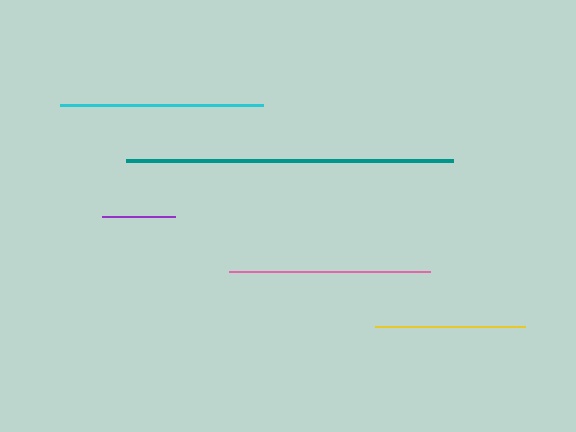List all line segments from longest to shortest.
From longest to shortest: teal, cyan, pink, yellow, purple.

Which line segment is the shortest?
The purple line is the shortest at approximately 73 pixels.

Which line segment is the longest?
The teal line is the longest at approximately 327 pixels.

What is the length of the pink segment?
The pink segment is approximately 201 pixels long.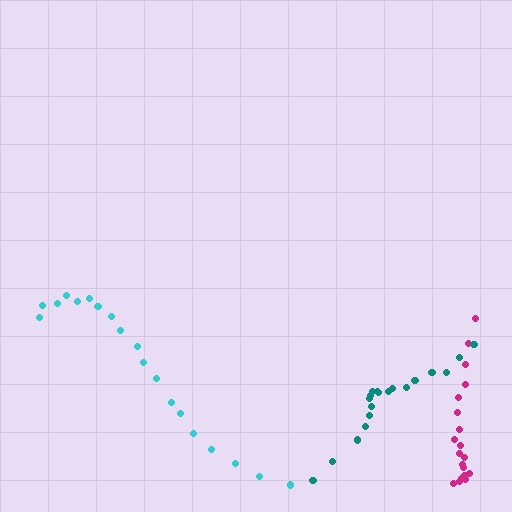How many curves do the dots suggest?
There are 3 distinct paths.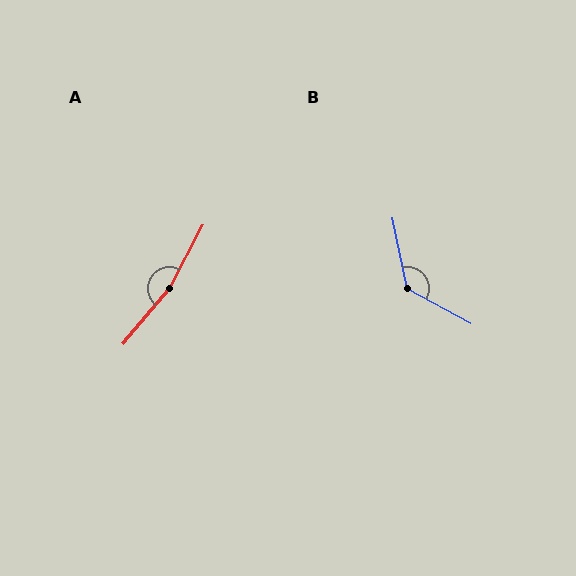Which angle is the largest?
A, at approximately 168 degrees.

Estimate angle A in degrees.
Approximately 168 degrees.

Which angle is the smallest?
B, at approximately 130 degrees.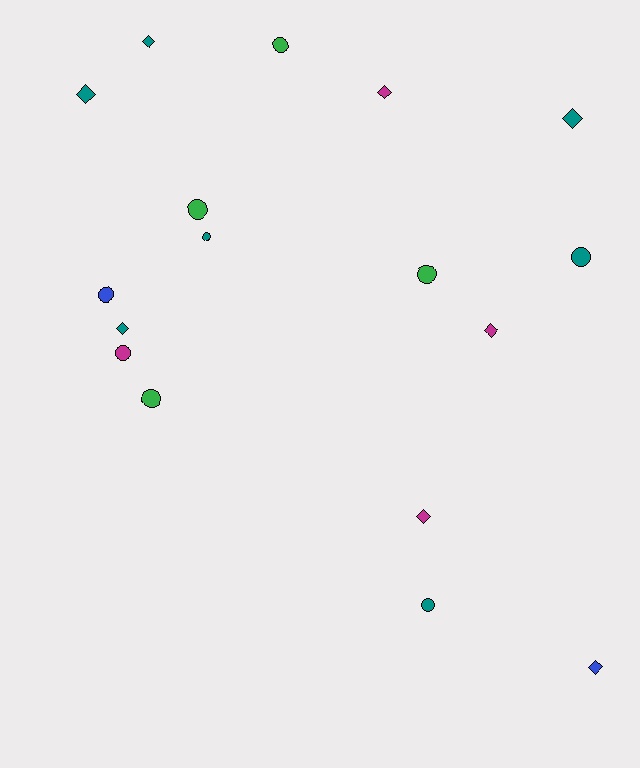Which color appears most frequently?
Teal, with 7 objects.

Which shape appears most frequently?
Circle, with 9 objects.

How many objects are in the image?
There are 17 objects.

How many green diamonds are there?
There are no green diamonds.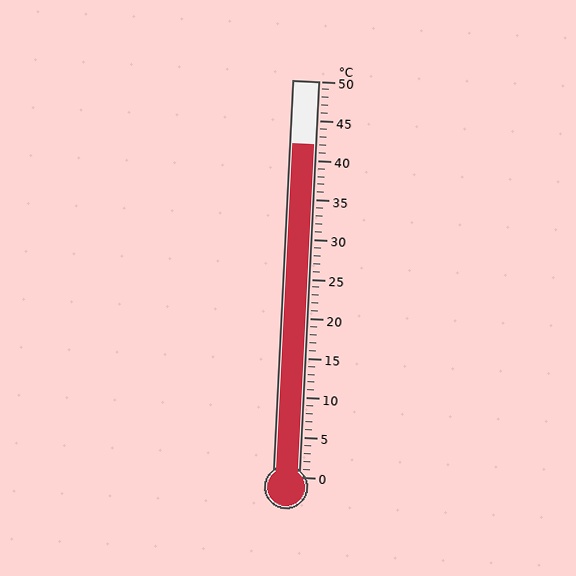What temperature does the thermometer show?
The thermometer shows approximately 42°C.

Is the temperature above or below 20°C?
The temperature is above 20°C.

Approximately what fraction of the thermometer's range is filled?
The thermometer is filled to approximately 85% of its range.